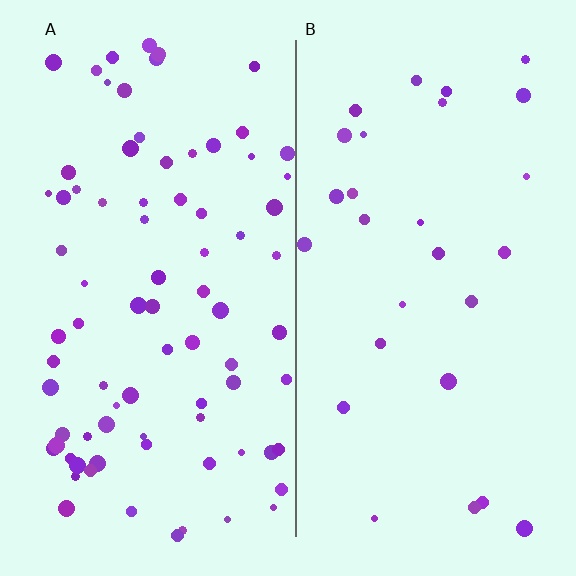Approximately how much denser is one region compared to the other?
Approximately 2.9× — region A over region B.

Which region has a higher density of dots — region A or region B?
A (the left).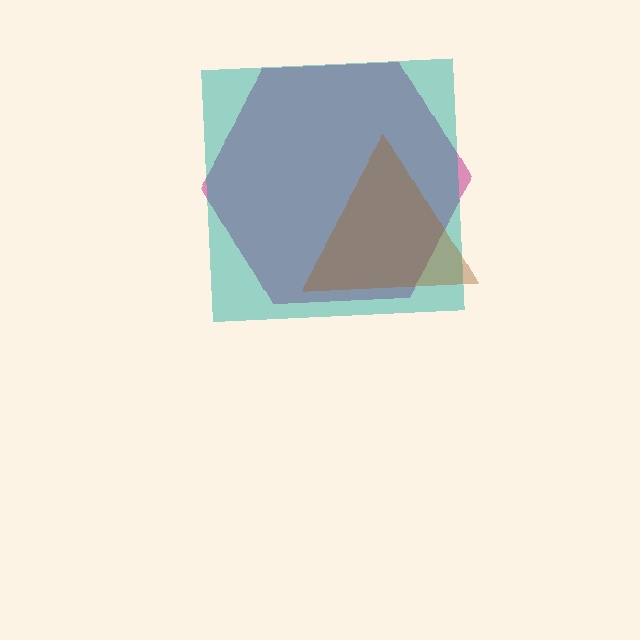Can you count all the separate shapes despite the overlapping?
Yes, there are 3 separate shapes.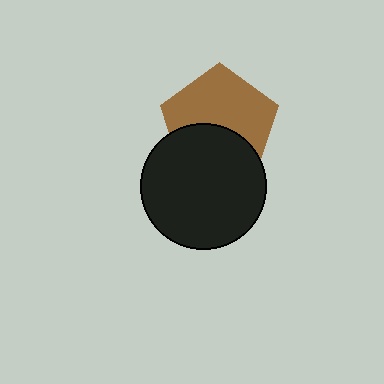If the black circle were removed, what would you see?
You would see the complete brown pentagon.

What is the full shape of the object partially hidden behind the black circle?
The partially hidden object is a brown pentagon.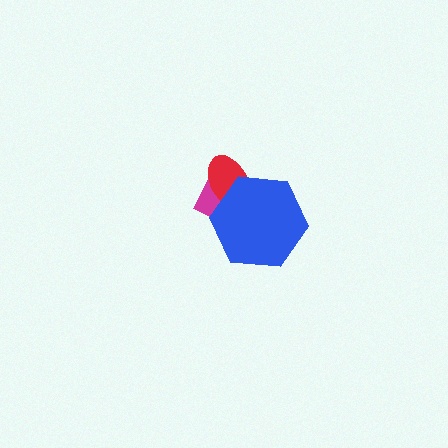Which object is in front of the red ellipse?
The blue hexagon is in front of the red ellipse.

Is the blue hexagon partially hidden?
No, no other shape covers it.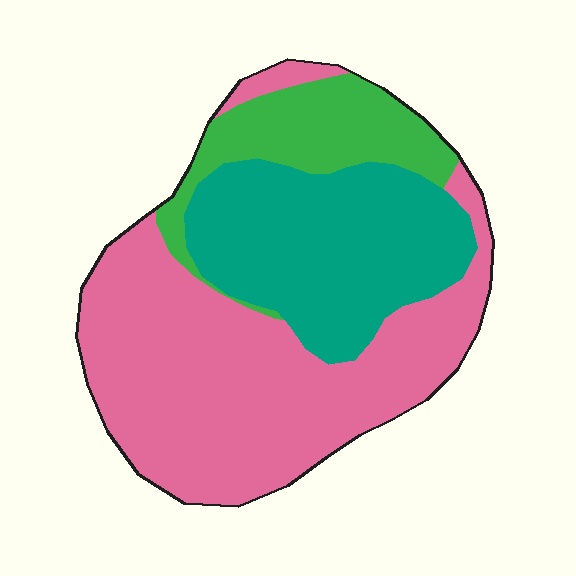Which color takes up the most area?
Pink, at roughly 50%.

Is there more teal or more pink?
Pink.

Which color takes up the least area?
Green, at roughly 15%.